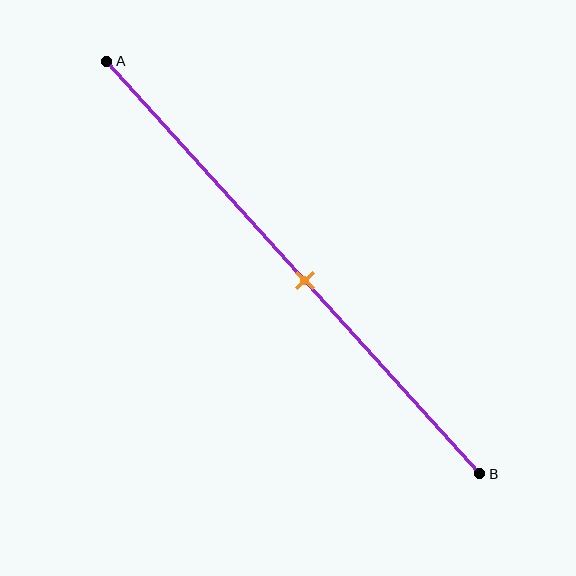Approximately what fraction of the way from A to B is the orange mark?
The orange mark is approximately 55% of the way from A to B.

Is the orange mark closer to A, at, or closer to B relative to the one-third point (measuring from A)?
The orange mark is closer to point B than the one-third point of segment AB.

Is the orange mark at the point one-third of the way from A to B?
No, the mark is at about 55% from A, not at the 33% one-third point.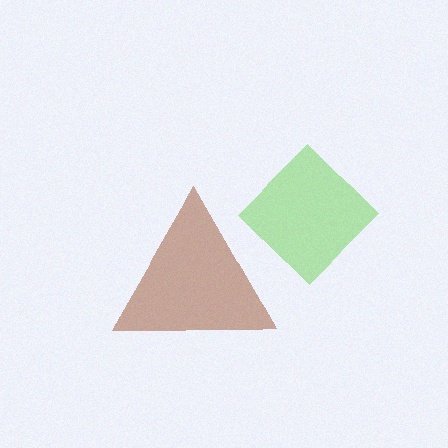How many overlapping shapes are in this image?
There are 2 overlapping shapes in the image.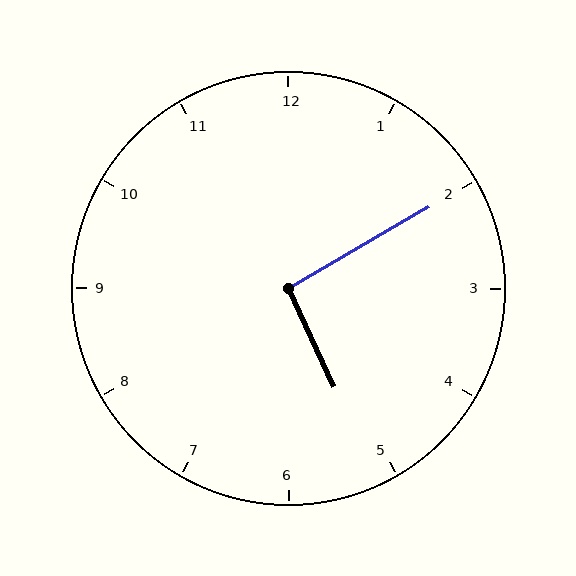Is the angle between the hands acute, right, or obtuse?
It is right.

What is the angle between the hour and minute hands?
Approximately 95 degrees.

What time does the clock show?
5:10.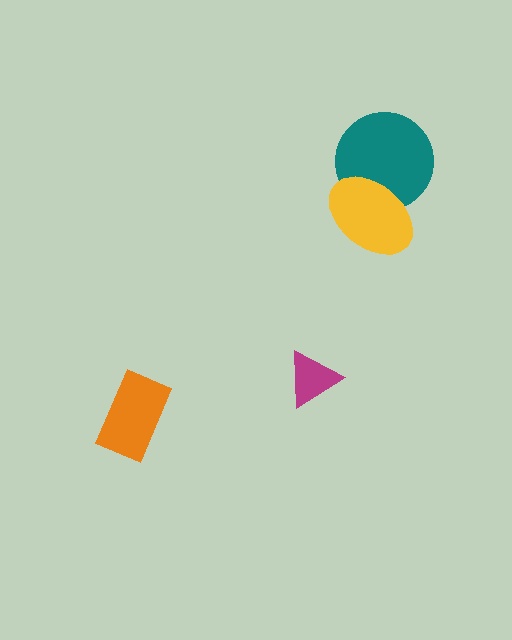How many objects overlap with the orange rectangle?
0 objects overlap with the orange rectangle.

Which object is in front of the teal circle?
The yellow ellipse is in front of the teal circle.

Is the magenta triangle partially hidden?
No, no other shape covers it.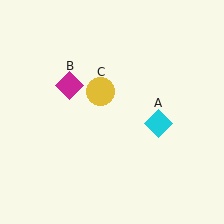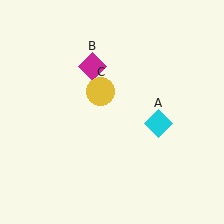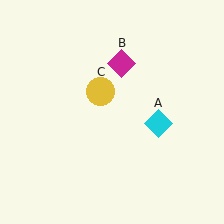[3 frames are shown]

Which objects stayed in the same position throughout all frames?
Cyan diamond (object A) and yellow circle (object C) remained stationary.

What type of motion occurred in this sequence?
The magenta diamond (object B) rotated clockwise around the center of the scene.